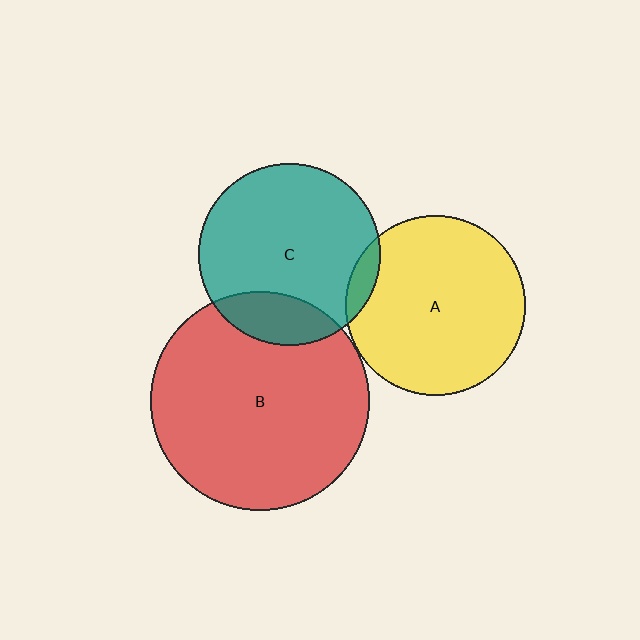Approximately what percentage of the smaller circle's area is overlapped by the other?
Approximately 5%.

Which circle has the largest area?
Circle B (red).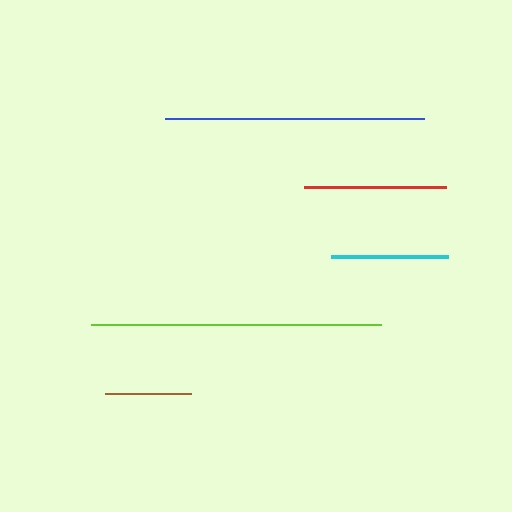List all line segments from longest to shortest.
From longest to shortest: lime, blue, red, cyan, brown.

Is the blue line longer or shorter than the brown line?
The blue line is longer than the brown line.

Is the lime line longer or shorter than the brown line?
The lime line is longer than the brown line.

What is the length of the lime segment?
The lime segment is approximately 290 pixels long.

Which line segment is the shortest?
The brown line is the shortest at approximately 86 pixels.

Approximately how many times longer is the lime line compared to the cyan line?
The lime line is approximately 2.5 times the length of the cyan line.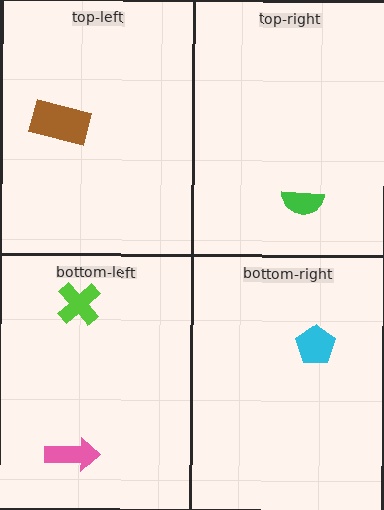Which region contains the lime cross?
The bottom-left region.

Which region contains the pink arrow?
The bottom-left region.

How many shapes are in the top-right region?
1.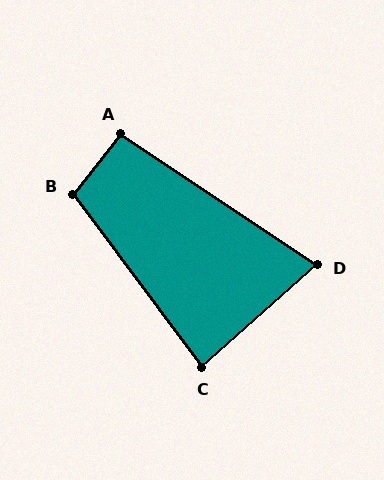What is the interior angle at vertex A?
Approximately 95 degrees (approximately right).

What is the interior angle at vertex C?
Approximately 85 degrees (approximately right).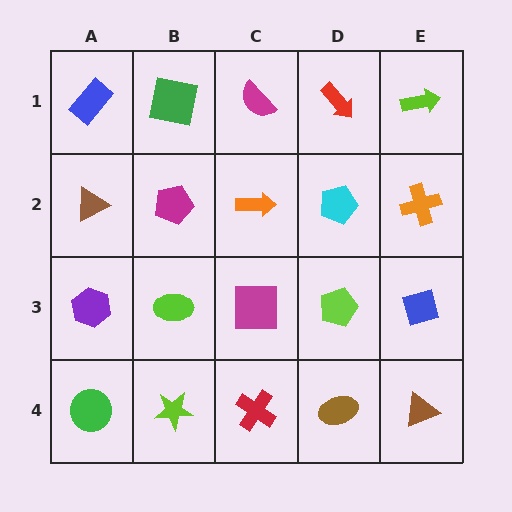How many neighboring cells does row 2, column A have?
3.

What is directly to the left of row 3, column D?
A magenta square.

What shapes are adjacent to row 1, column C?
An orange arrow (row 2, column C), a green square (row 1, column B), a red arrow (row 1, column D).